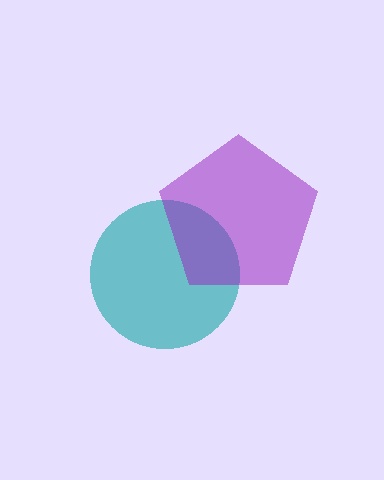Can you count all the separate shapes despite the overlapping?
Yes, there are 2 separate shapes.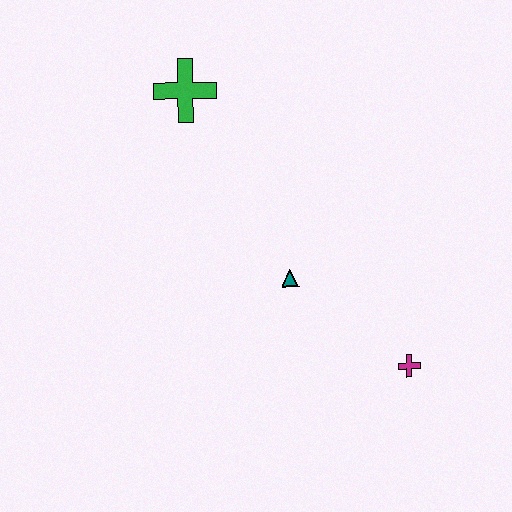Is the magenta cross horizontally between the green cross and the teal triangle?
No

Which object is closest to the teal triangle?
The magenta cross is closest to the teal triangle.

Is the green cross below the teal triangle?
No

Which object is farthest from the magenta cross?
The green cross is farthest from the magenta cross.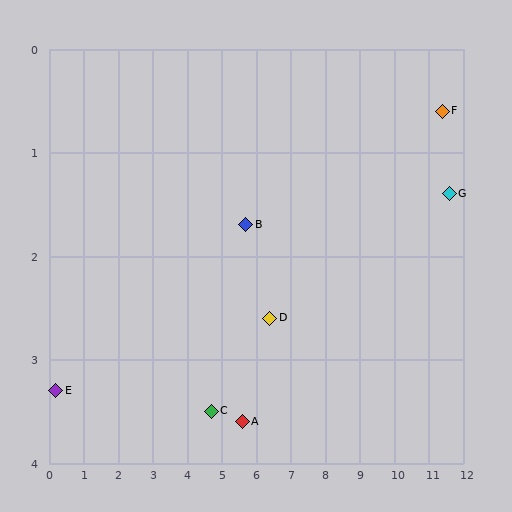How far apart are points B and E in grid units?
Points B and E are about 5.7 grid units apart.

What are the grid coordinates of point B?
Point B is at approximately (5.7, 1.7).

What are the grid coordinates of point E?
Point E is at approximately (0.2, 3.3).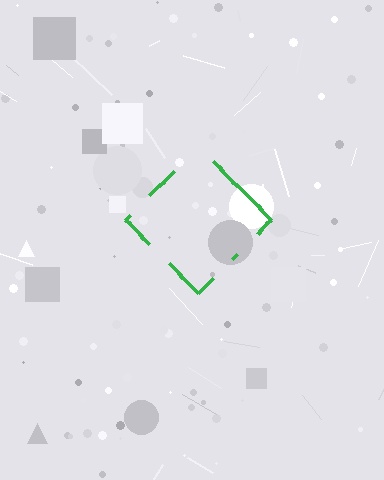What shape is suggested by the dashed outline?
The dashed outline suggests a diamond.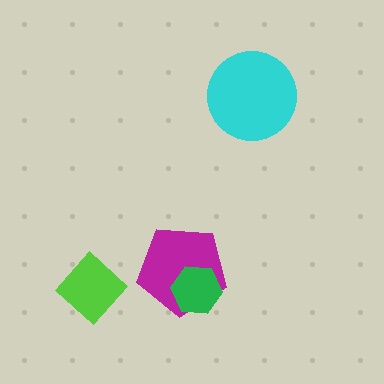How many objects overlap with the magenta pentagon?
1 object overlaps with the magenta pentagon.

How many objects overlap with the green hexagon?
1 object overlaps with the green hexagon.